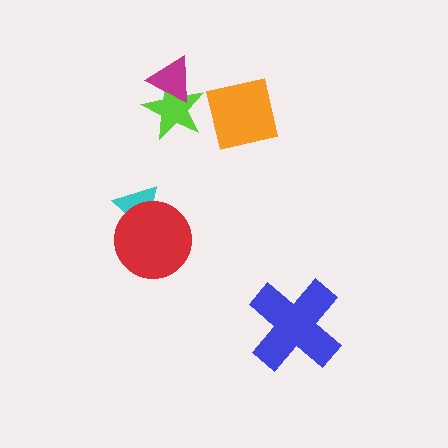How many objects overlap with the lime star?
1 object overlaps with the lime star.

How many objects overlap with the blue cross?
0 objects overlap with the blue cross.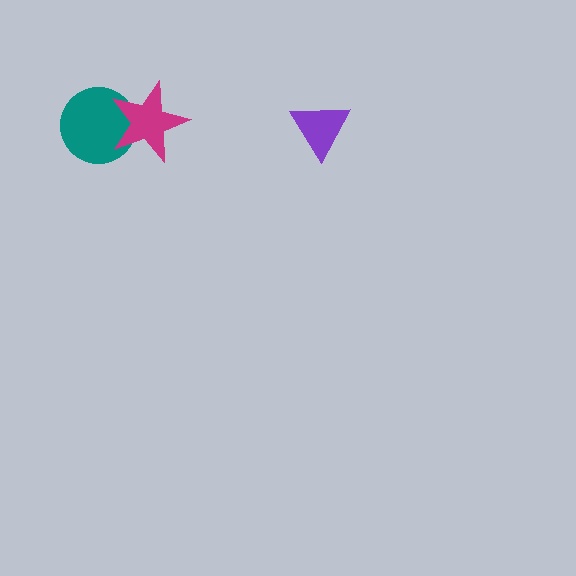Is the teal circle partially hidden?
Yes, it is partially covered by another shape.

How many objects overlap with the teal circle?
1 object overlaps with the teal circle.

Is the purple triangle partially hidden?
No, no other shape covers it.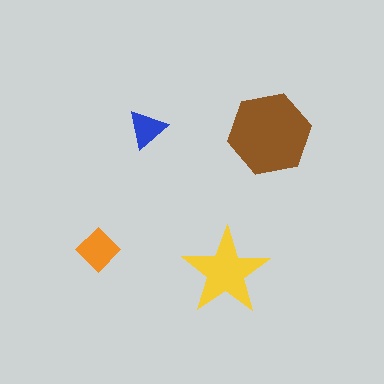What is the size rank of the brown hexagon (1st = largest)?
1st.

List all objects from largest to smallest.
The brown hexagon, the yellow star, the orange diamond, the blue triangle.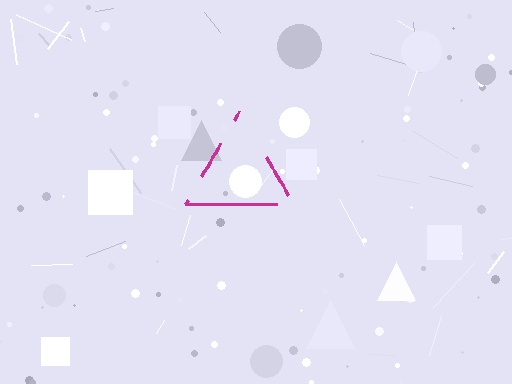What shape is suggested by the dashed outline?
The dashed outline suggests a triangle.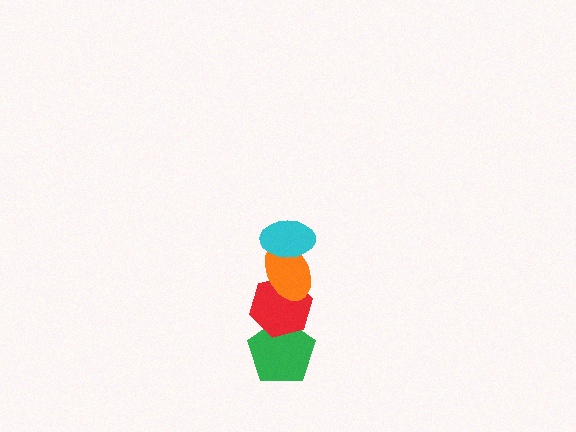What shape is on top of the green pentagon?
The red hexagon is on top of the green pentagon.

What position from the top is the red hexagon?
The red hexagon is 3rd from the top.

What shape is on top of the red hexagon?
The orange ellipse is on top of the red hexagon.